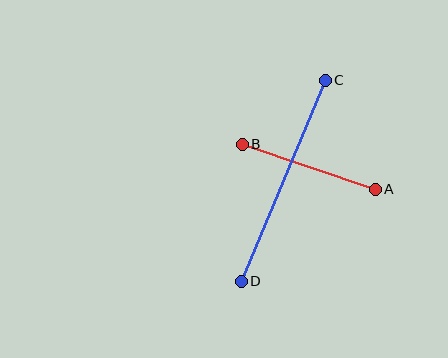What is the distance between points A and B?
The distance is approximately 140 pixels.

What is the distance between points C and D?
The distance is approximately 218 pixels.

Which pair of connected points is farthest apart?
Points C and D are farthest apart.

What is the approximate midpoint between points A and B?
The midpoint is at approximately (309, 167) pixels.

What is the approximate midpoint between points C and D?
The midpoint is at approximately (283, 181) pixels.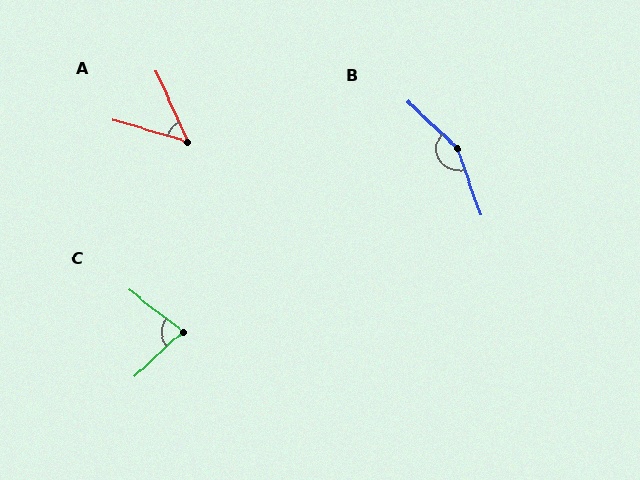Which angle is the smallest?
A, at approximately 50 degrees.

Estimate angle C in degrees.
Approximately 80 degrees.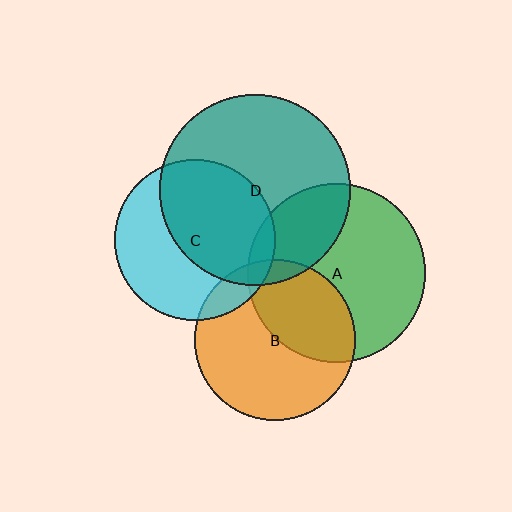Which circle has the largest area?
Circle D (teal).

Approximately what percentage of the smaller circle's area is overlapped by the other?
Approximately 55%.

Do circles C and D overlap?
Yes.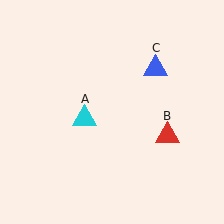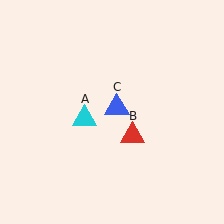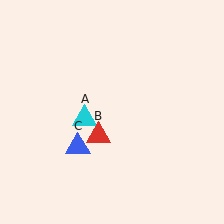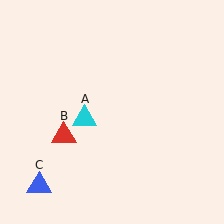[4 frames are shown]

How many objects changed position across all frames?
2 objects changed position: red triangle (object B), blue triangle (object C).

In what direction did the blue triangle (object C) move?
The blue triangle (object C) moved down and to the left.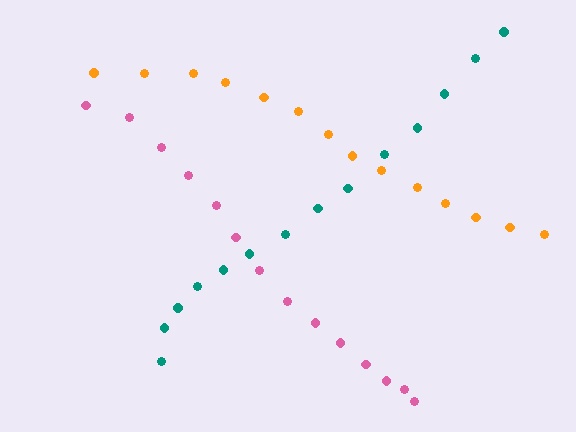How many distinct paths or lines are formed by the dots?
There are 3 distinct paths.